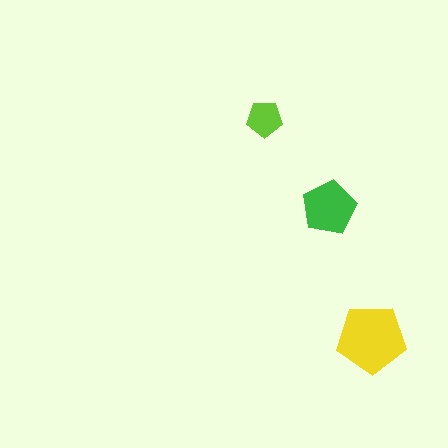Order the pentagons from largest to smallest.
the yellow one, the green one, the lime one.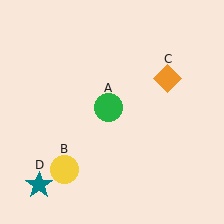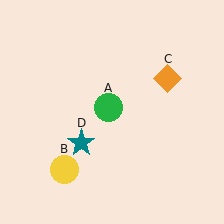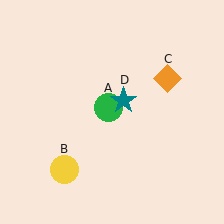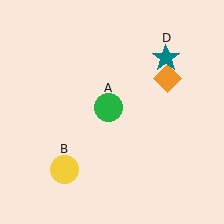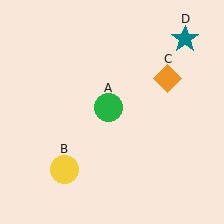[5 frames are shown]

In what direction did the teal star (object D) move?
The teal star (object D) moved up and to the right.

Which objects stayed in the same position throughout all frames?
Green circle (object A) and yellow circle (object B) and orange diamond (object C) remained stationary.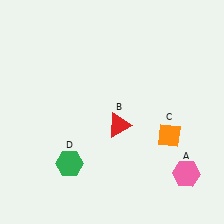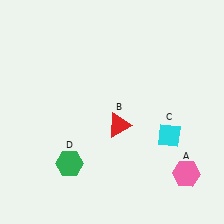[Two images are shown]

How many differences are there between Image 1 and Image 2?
There is 1 difference between the two images.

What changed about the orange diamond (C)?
In Image 1, C is orange. In Image 2, it changed to cyan.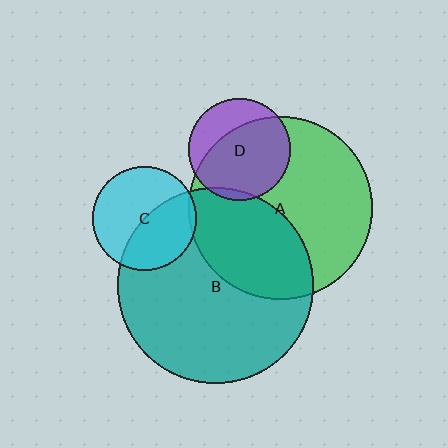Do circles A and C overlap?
Yes.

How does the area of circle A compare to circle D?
Approximately 3.2 times.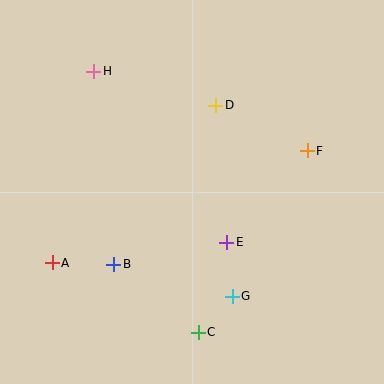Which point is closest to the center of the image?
Point E at (227, 242) is closest to the center.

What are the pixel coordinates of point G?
Point G is at (232, 296).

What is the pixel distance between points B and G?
The distance between B and G is 123 pixels.